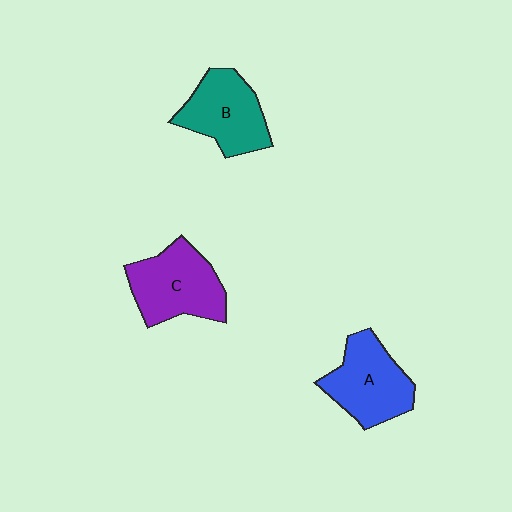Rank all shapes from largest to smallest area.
From largest to smallest: C (purple), A (blue), B (teal).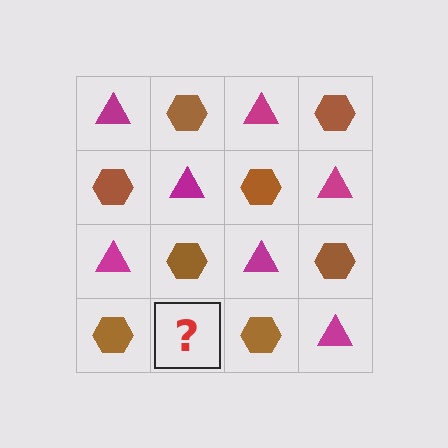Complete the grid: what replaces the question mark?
The question mark should be replaced with a magenta triangle.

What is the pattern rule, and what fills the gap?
The rule is that it alternates magenta triangle and brown hexagon in a checkerboard pattern. The gap should be filled with a magenta triangle.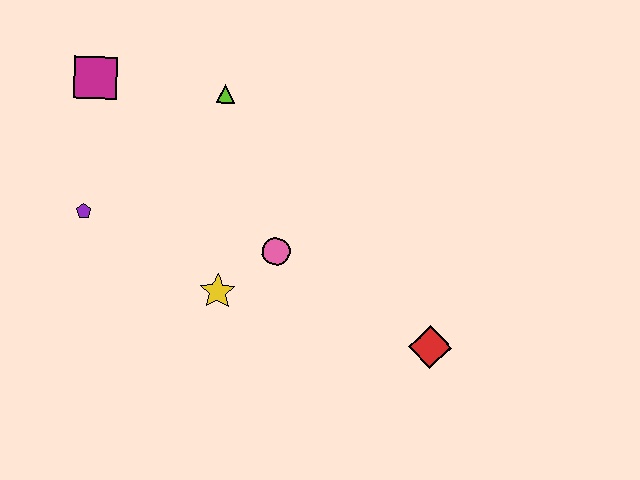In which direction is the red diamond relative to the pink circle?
The red diamond is to the right of the pink circle.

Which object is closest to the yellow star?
The pink circle is closest to the yellow star.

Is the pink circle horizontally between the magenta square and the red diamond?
Yes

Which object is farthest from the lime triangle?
The red diamond is farthest from the lime triangle.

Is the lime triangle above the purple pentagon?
Yes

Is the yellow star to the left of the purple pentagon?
No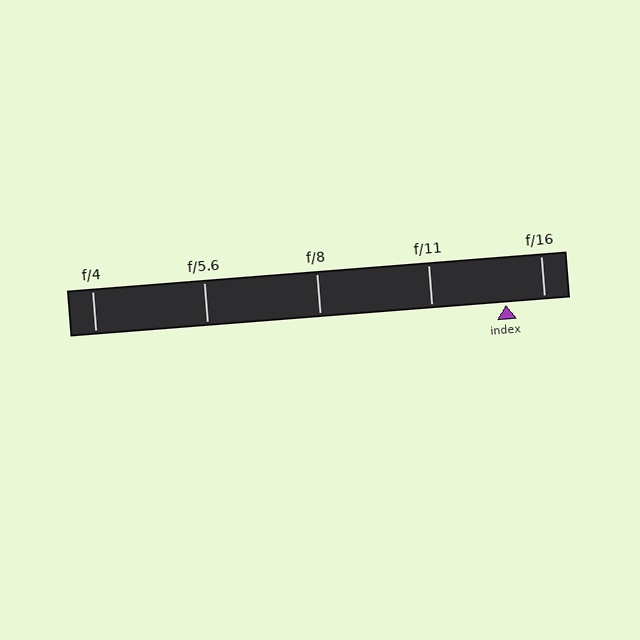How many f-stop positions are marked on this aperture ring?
There are 5 f-stop positions marked.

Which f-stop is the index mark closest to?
The index mark is closest to f/16.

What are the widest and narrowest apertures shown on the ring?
The widest aperture shown is f/4 and the narrowest is f/16.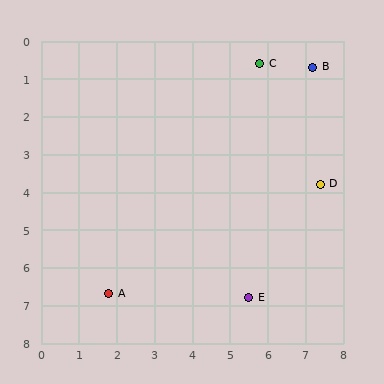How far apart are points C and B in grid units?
Points C and B are about 1.4 grid units apart.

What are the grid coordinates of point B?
Point B is at approximately (7.2, 0.7).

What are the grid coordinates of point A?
Point A is at approximately (1.8, 6.7).